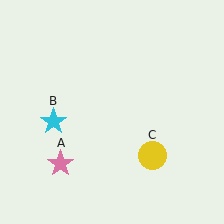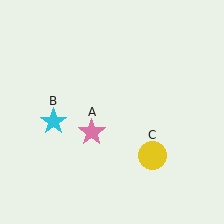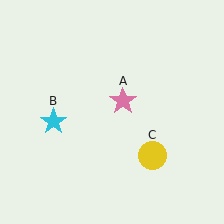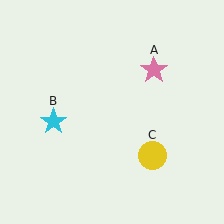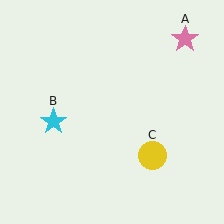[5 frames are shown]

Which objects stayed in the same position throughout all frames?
Cyan star (object B) and yellow circle (object C) remained stationary.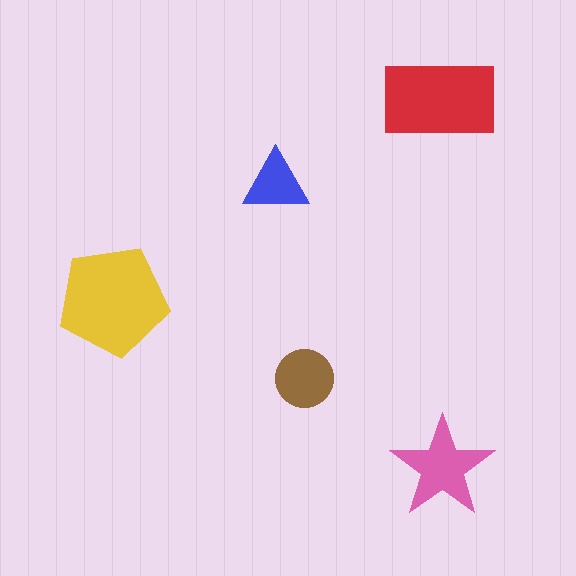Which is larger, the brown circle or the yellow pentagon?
The yellow pentagon.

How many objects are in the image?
There are 5 objects in the image.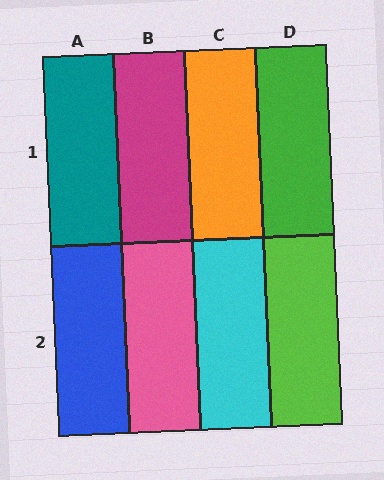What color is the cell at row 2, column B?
Pink.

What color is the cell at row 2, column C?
Cyan.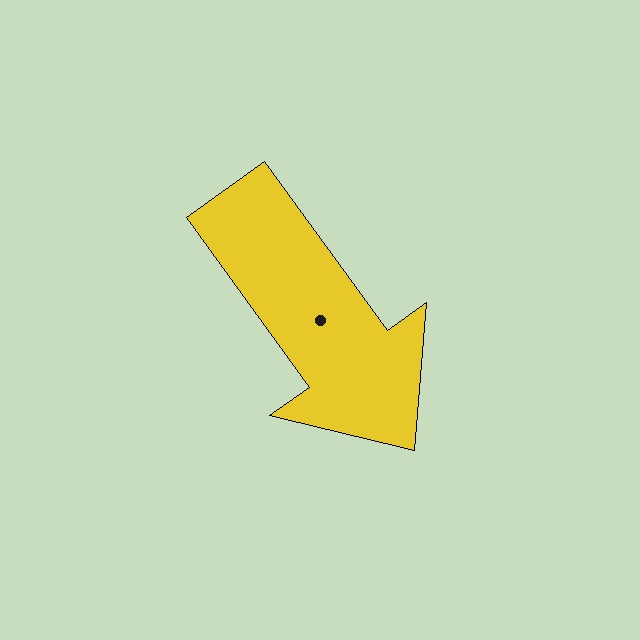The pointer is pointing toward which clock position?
Roughly 5 o'clock.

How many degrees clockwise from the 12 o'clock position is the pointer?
Approximately 144 degrees.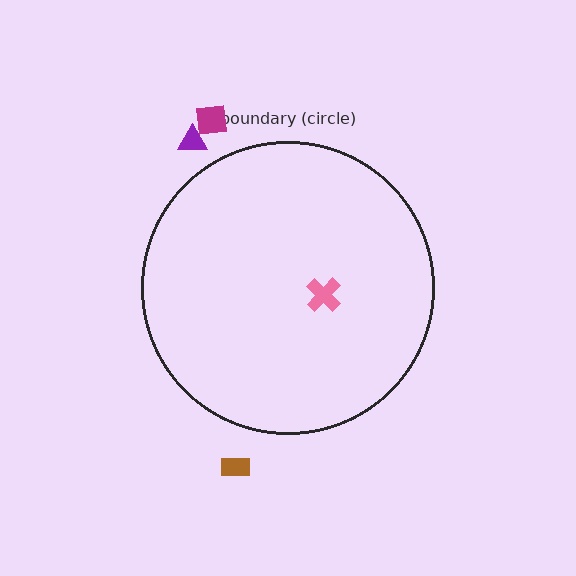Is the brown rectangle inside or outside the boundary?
Outside.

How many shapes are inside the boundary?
1 inside, 3 outside.